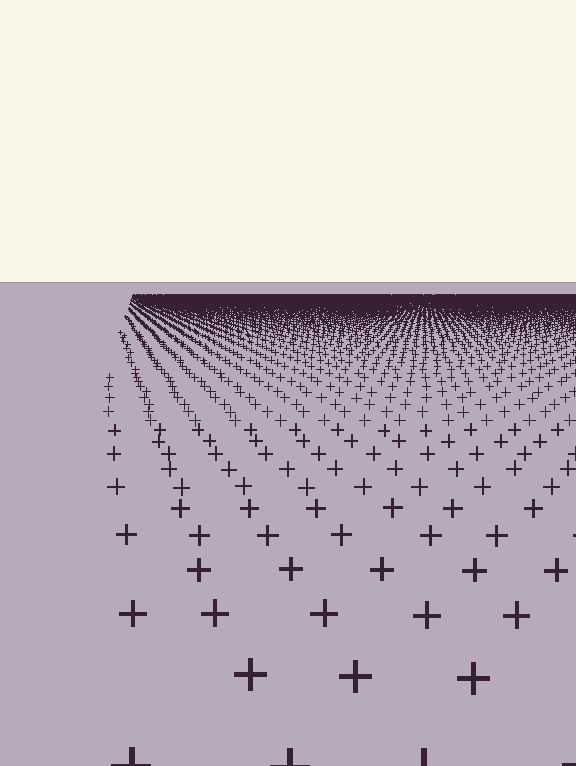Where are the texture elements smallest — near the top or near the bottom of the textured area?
Near the top.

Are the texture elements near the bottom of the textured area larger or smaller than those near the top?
Larger. Near the bottom, elements are closer to the viewer and appear at a bigger on-screen size.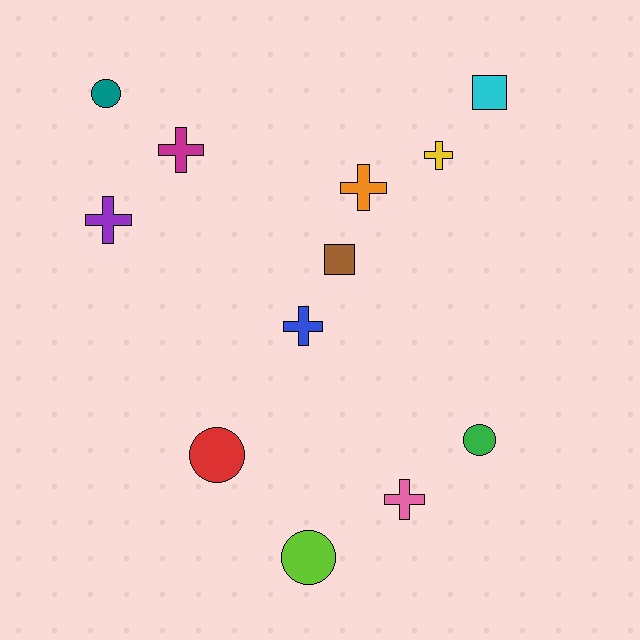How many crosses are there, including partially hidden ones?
There are 6 crosses.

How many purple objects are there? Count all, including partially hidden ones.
There is 1 purple object.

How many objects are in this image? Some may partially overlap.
There are 12 objects.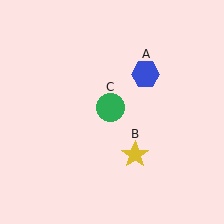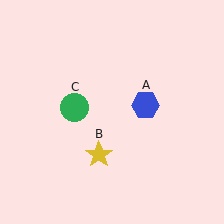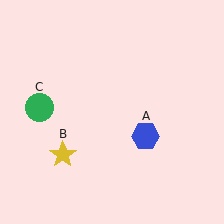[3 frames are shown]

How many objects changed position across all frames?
3 objects changed position: blue hexagon (object A), yellow star (object B), green circle (object C).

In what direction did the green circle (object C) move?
The green circle (object C) moved left.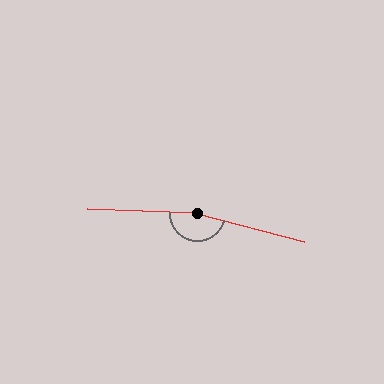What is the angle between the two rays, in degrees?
Approximately 168 degrees.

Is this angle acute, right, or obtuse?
It is obtuse.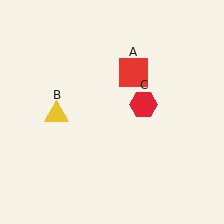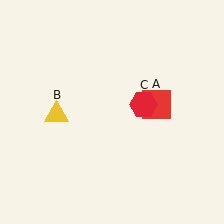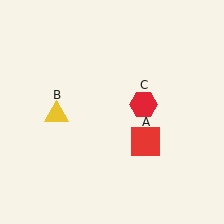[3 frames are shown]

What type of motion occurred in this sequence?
The red square (object A) rotated clockwise around the center of the scene.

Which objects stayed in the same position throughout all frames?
Yellow triangle (object B) and red hexagon (object C) remained stationary.